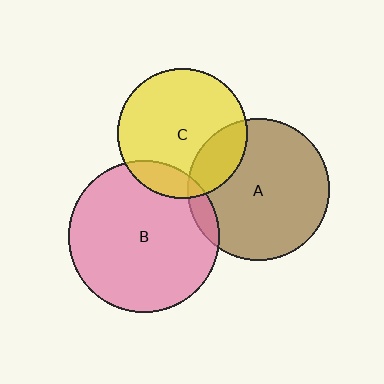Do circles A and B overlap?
Yes.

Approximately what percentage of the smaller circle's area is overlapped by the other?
Approximately 10%.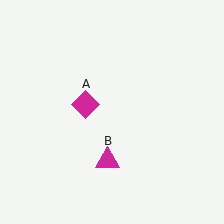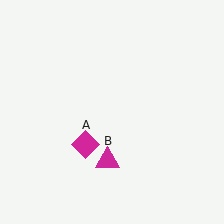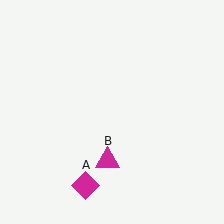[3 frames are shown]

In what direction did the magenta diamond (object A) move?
The magenta diamond (object A) moved down.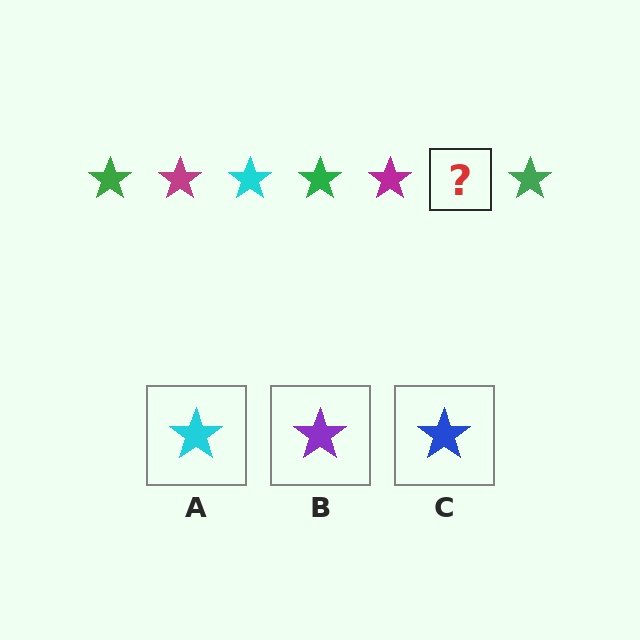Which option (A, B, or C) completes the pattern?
A.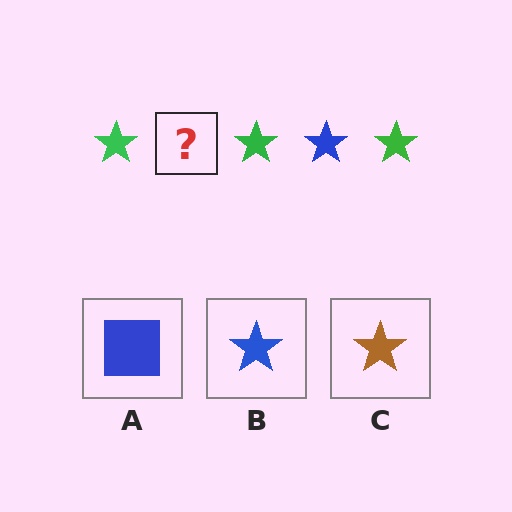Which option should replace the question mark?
Option B.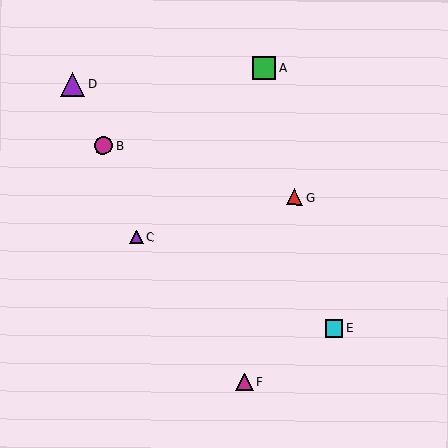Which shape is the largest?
The purple triangle (labeled D) is the largest.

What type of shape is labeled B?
Shape B is a magenta circle.